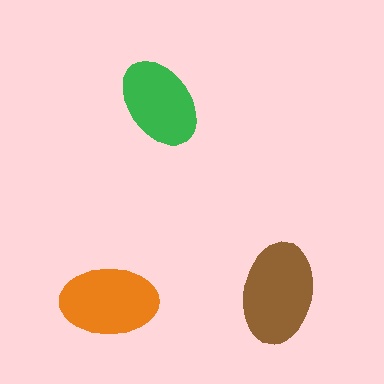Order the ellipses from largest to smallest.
the brown one, the orange one, the green one.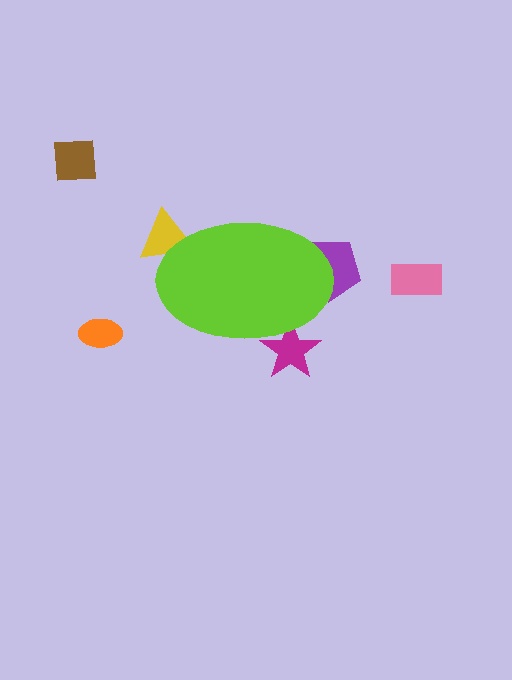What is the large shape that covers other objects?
A lime ellipse.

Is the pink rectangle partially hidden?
No, the pink rectangle is fully visible.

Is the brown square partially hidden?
No, the brown square is fully visible.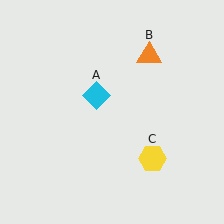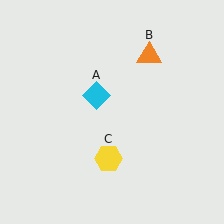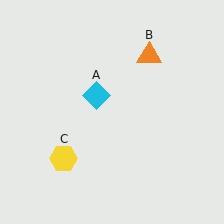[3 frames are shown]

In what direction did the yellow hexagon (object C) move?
The yellow hexagon (object C) moved left.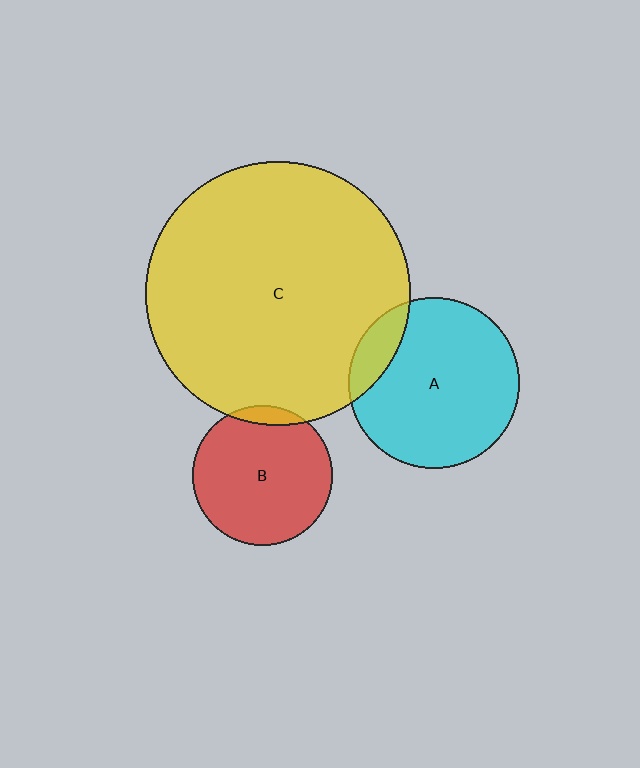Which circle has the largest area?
Circle C (yellow).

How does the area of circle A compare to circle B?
Approximately 1.5 times.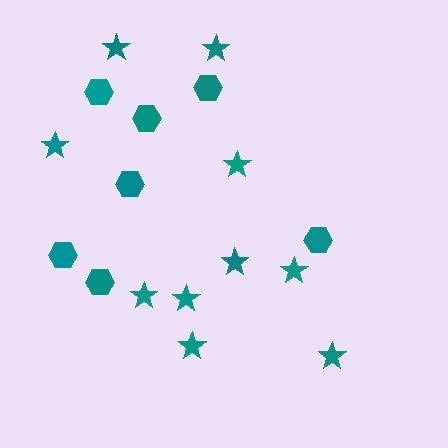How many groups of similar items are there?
There are 2 groups: one group of stars (10) and one group of hexagons (7).